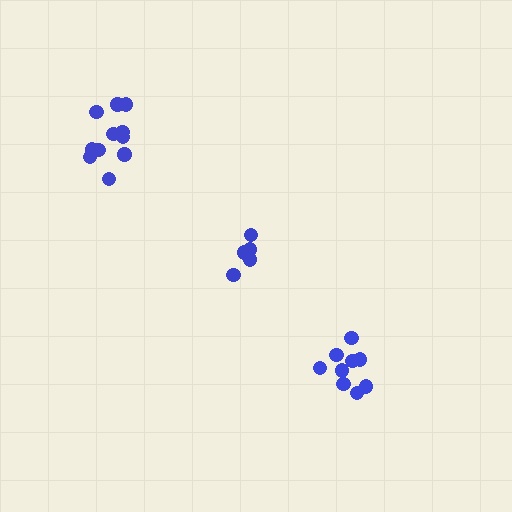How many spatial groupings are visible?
There are 3 spatial groupings.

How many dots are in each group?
Group 1: 12 dots, Group 2: 6 dots, Group 3: 9 dots (27 total).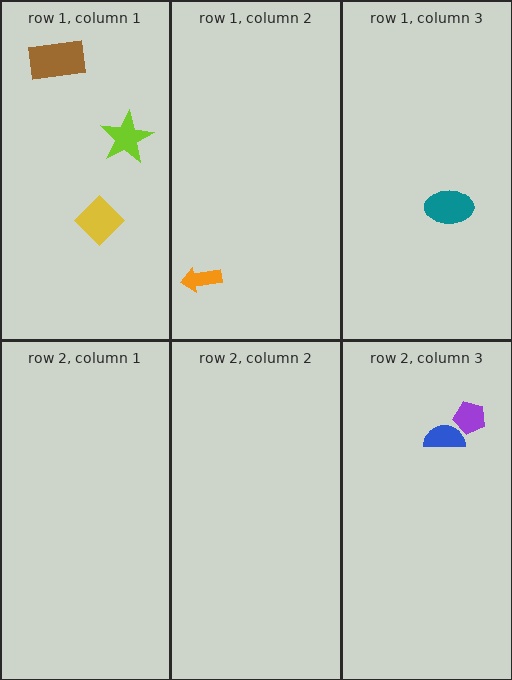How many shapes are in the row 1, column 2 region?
1.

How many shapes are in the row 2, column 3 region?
2.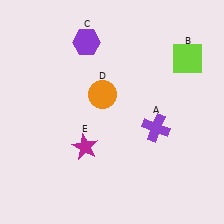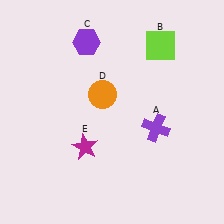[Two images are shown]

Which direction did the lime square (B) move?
The lime square (B) moved left.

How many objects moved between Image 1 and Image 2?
1 object moved between the two images.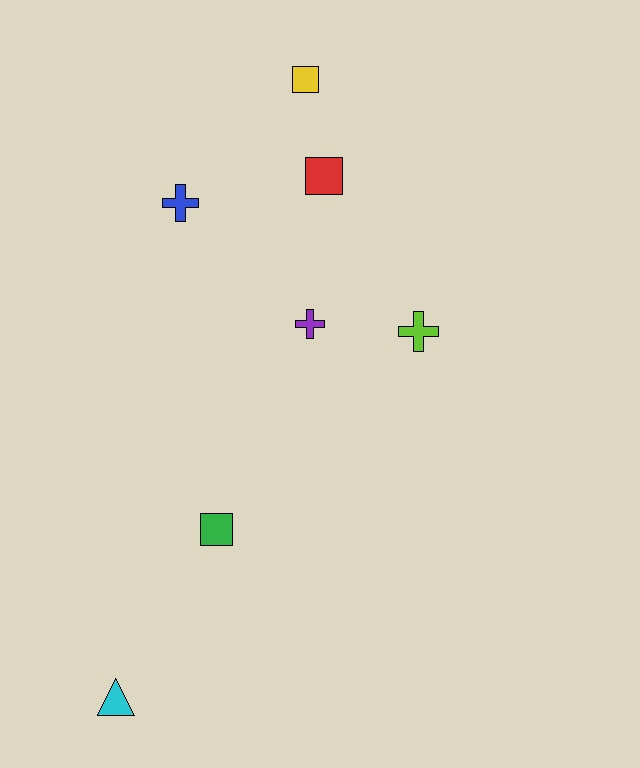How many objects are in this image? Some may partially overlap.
There are 7 objects.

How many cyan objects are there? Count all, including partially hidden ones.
There is 1 cyan object.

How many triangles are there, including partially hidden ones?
There is 1 triangle.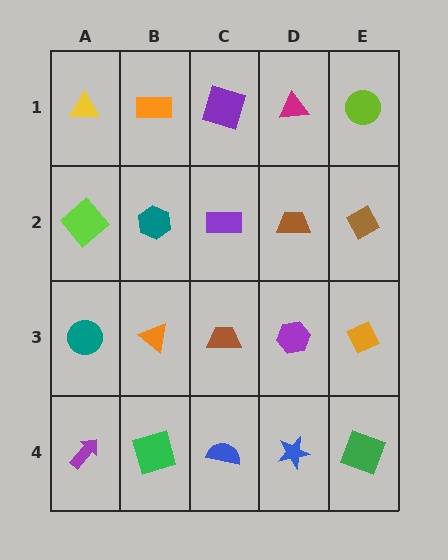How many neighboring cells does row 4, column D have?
3.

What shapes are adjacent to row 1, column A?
A lime diamond (row 2, column A), an orange rectangle (row 1, column B).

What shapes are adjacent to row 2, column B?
An orange rectangle (row 1, column B), an orange triangle (row 3, column B), a lime diamond (row 2, column A), a purple rectangle (row 2, column C).